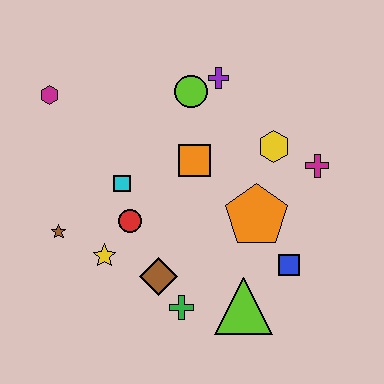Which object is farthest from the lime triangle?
The magenta hexagon is farthest from the lime triangle.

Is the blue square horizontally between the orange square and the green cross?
No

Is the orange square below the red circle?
No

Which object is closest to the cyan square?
The red circle is closest to the cyan square.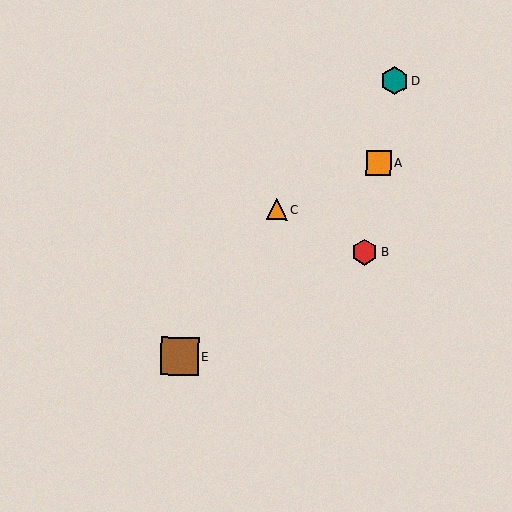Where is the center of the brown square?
The center of the brown square is at (180, 356).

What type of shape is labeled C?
Shape C is an orange triangle.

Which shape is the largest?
The brown square (labeled E) is the largest.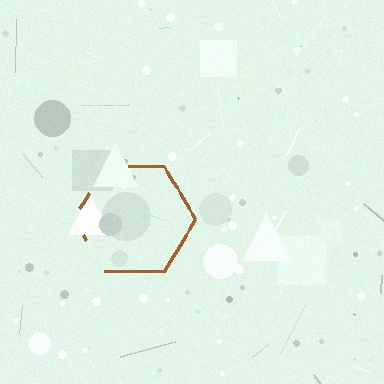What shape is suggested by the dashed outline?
The dashed outline suggests a hexagon.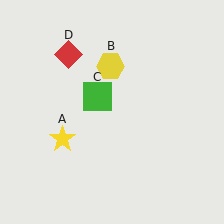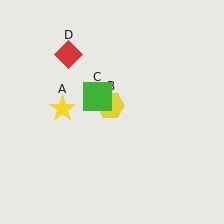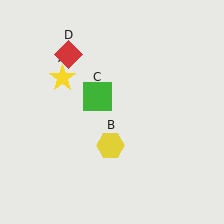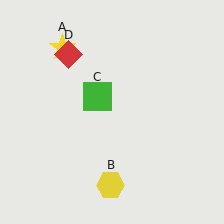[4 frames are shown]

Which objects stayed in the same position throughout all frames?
Green square (object C) and red diamond (object D) remained stationary.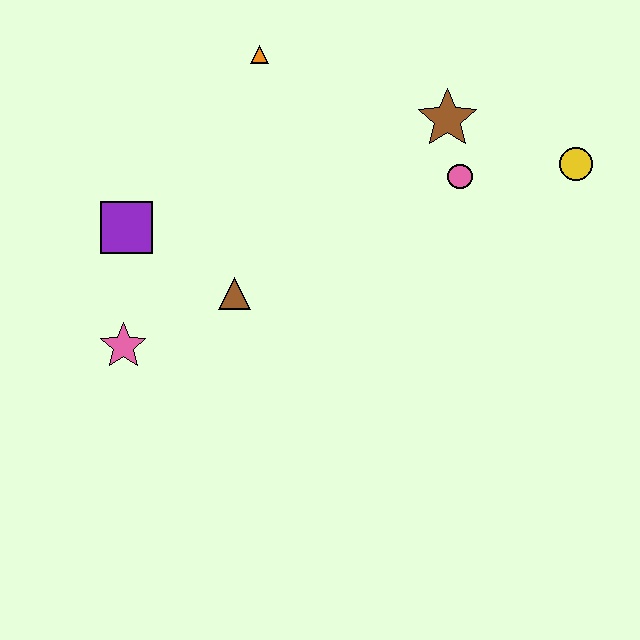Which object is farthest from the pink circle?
The pink star is farthest from the pink circle.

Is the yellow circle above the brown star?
No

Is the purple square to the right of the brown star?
No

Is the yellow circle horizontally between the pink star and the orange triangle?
No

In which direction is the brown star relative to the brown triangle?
The brown star is to the right of the brown triangle.